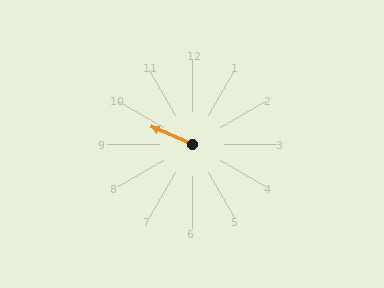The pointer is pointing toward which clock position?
Roughly 10 o'clock.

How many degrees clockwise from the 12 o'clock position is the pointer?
Approximately 294 degrees.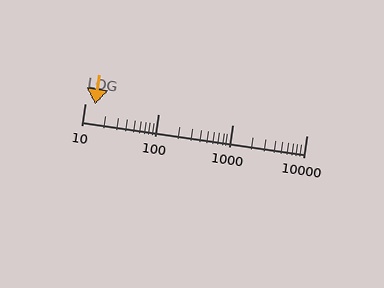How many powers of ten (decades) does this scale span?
The scale spans 3 decades, from 10 to 10000.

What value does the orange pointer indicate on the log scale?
The pointer indicates approximately 14.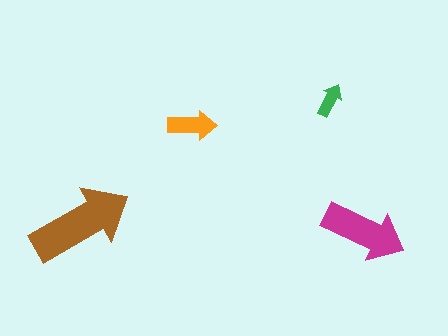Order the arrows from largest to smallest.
the brown one, the magenta one, the orange one, the green one.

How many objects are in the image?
There are 4 objects in the image.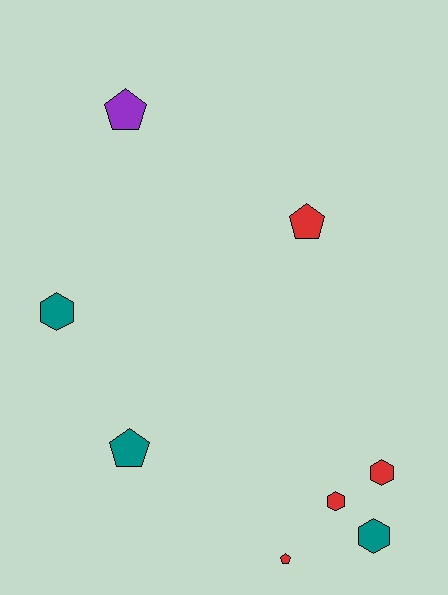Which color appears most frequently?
Red, with 4 objects.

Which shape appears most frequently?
Hexagon, with 4 objects.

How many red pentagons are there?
There are 2 red pentagons.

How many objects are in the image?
There are 8 objects.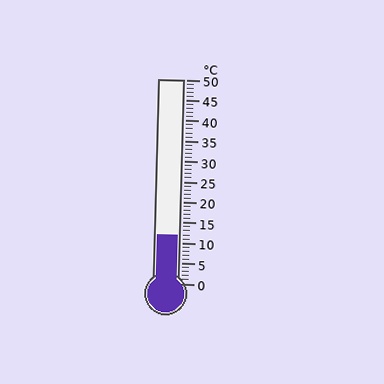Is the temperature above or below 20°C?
The temperature is below 20°C.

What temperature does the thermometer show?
The thermometer shows approximately 12°C.